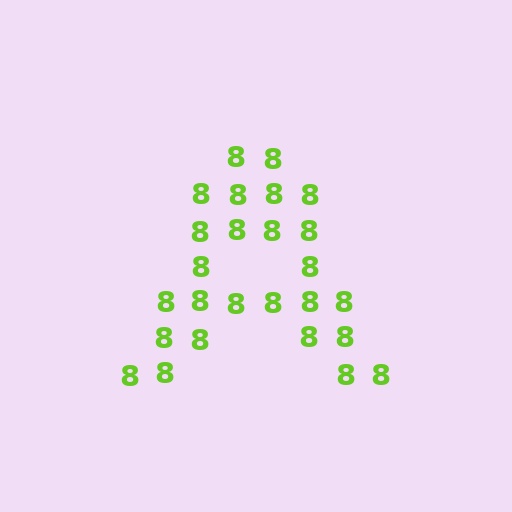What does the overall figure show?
The overall figure shows the letter A.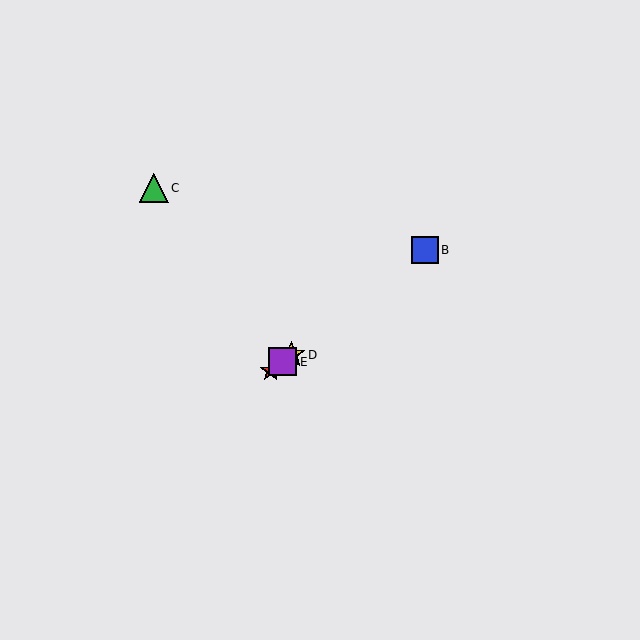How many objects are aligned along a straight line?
4 objects (A, B, D, E) are aligned along a straight line.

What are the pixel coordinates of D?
Object D is at (291, 355).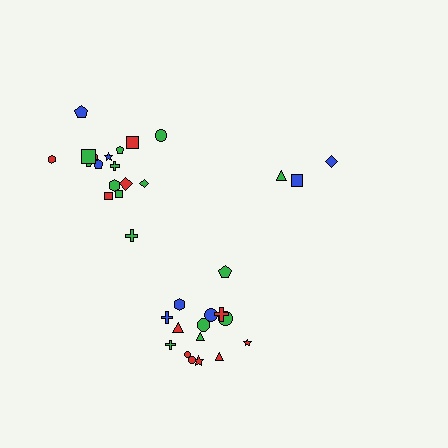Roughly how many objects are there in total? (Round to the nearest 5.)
Roughly 35 objects in total.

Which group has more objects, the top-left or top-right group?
The top-left group.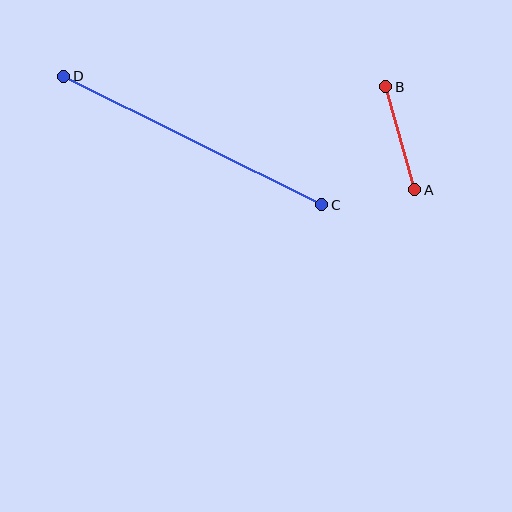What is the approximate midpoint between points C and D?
The midpoint is at approximately (193, 140) pixels.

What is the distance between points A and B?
The distance is approximately 107 pixels.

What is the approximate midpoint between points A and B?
The midpoint is at approximately (400, 138) pixels.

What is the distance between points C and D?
The distance is approximately 288 pixels.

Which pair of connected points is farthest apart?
Points C and D are farthest apart.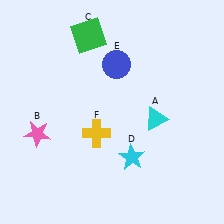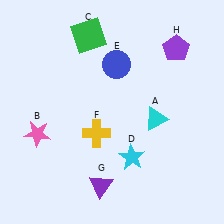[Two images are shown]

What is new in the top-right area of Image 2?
A purple pentagon (H) was added in the top-right area of Image 2.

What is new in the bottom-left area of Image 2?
A purple triangle (G) was added in the bottom-left area of Image 2.